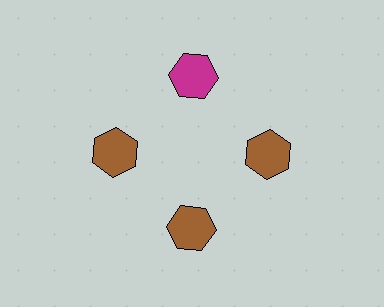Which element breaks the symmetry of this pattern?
The magenta hexagon at roughly the 12 o'clock position breaks the symmetry. All other shapes are brown hexagons.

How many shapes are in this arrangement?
There are 4 shapes arranged in a ring pattern.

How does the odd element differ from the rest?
It has a different color: magenta instead of brown.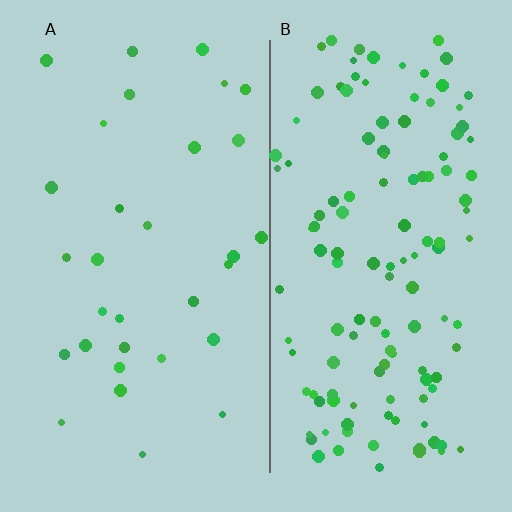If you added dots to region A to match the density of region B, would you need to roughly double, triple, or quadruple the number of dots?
Approximately quadruple.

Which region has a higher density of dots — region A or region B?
B (the right).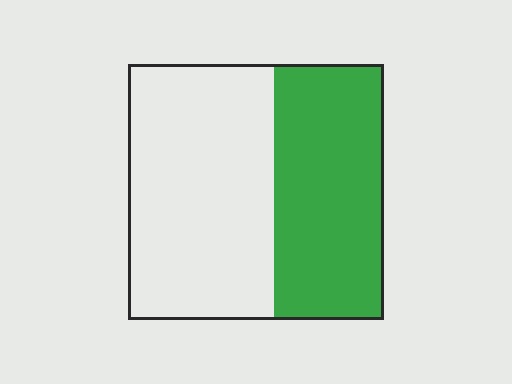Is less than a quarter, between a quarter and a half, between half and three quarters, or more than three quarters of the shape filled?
Between a quarter and a half.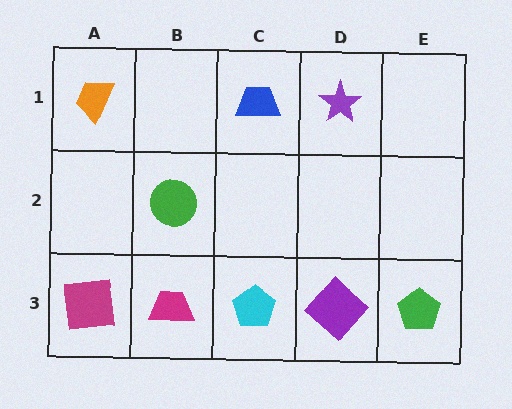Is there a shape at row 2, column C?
No, that cell is empty.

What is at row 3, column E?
A green pentagon.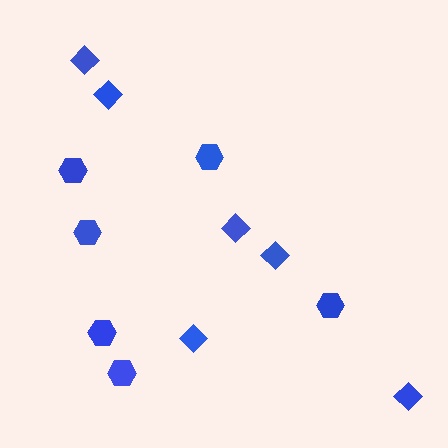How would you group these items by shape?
There are 2 groups: one group of hexagons (6) and one group of diamonds (6).